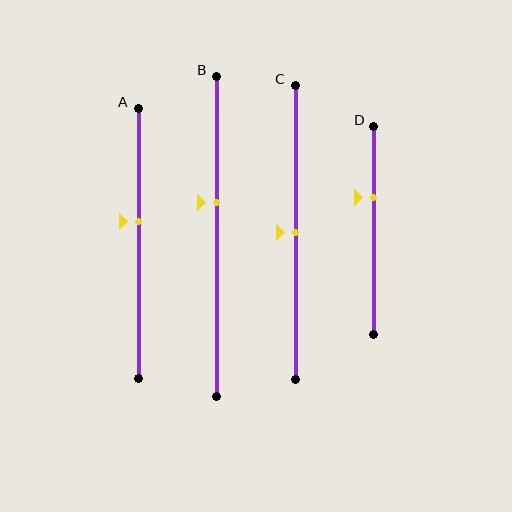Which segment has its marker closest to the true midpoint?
Segment C has its marker closest to the true midpoint.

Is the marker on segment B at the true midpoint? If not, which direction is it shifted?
No, the marker on segment B is shifted upward by about 11% of the segment length.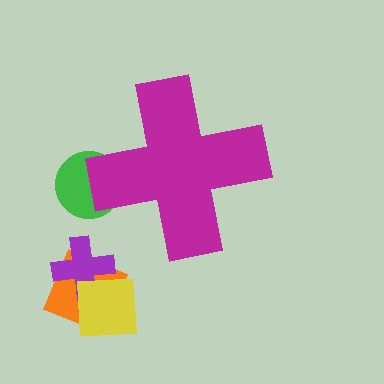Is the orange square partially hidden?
No, the orange square is fully visible.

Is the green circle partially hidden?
Yes, the green circle is partially hidden behind the magenta cross.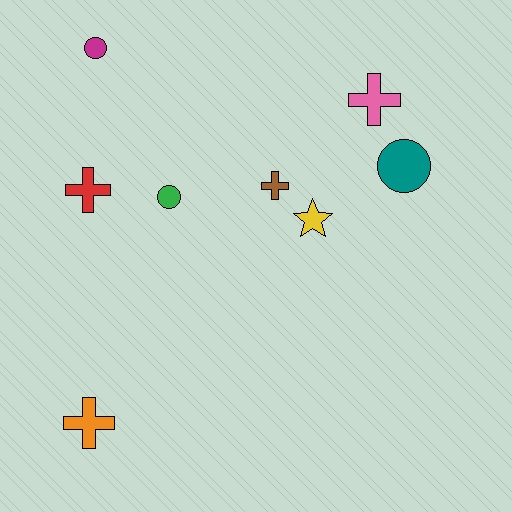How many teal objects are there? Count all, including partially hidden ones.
There is 1 teal object.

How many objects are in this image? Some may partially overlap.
There are 8 objects.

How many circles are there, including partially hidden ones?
There are 3 circles.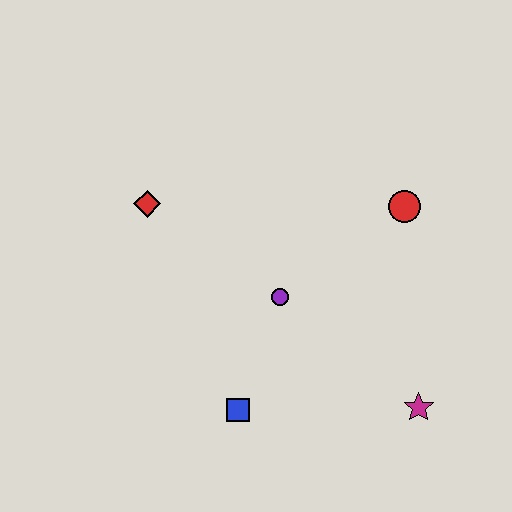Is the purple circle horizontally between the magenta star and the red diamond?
Yes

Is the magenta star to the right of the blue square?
Yes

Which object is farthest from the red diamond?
The magenta star is farthest from the red diamond.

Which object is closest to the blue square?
The purple circle is closest to the blue square.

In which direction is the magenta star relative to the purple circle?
The magenta star is to the right of the purple circle.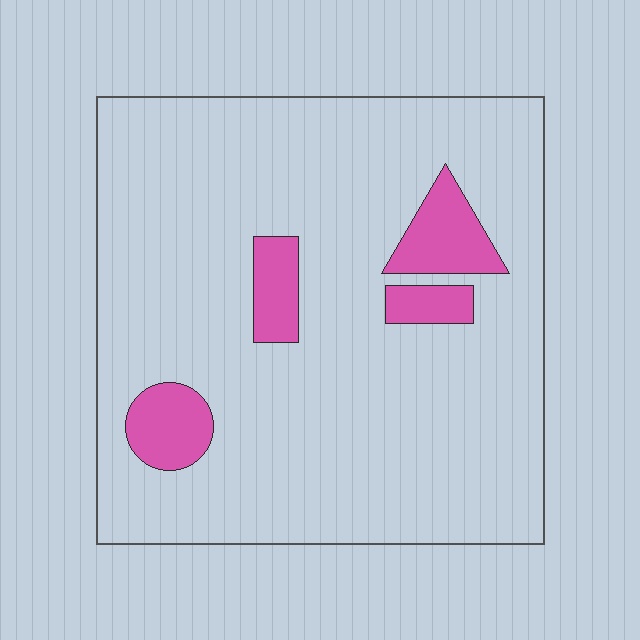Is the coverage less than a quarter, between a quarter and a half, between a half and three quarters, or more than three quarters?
Less than a quarter.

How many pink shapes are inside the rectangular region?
4.